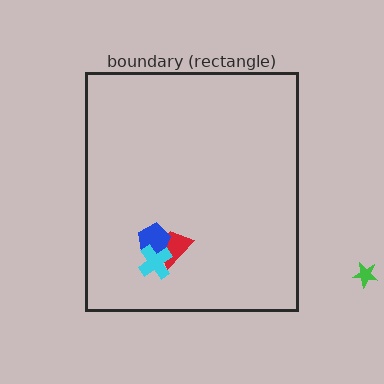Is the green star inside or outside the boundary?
Outside.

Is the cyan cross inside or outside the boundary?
Inside.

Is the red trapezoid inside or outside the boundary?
Inside.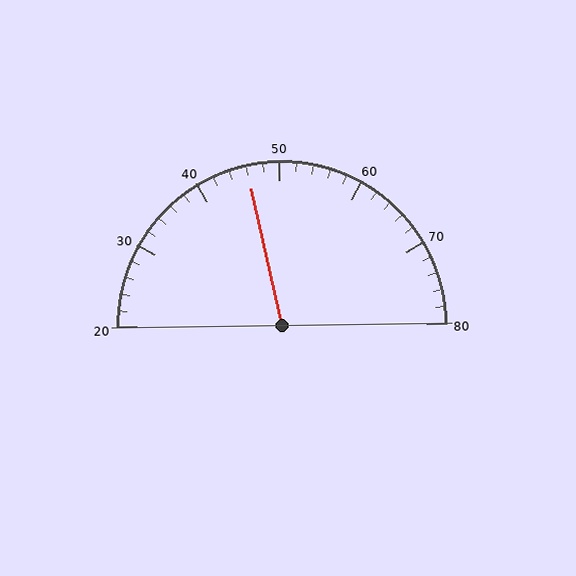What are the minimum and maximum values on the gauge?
The gauge ranges from 20 to 80.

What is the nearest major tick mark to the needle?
The nearest major tick mark is 50.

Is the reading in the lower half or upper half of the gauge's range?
The reading is in the lower half of the range (20 to 80).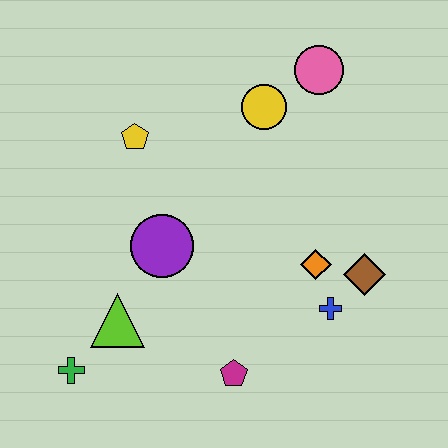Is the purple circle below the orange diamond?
No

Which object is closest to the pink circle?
The yellow circle is closest to the pink circle.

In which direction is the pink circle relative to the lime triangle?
The pink circle is above the lime triangle.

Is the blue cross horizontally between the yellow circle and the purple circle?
No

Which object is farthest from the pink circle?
The green cross is farthest from the pink circle.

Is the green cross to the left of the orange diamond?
Yes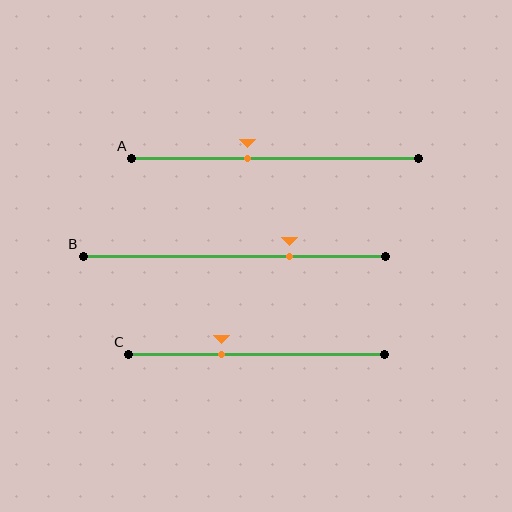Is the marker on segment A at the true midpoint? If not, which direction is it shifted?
No, the marker on segment A is shifted to the left by about 10% of the segment length.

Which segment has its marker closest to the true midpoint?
Segment A has its marker closest to the true midpoint.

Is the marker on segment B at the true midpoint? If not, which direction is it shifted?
No, the marker on segment B is shifted to the right by about 18% of the segment length.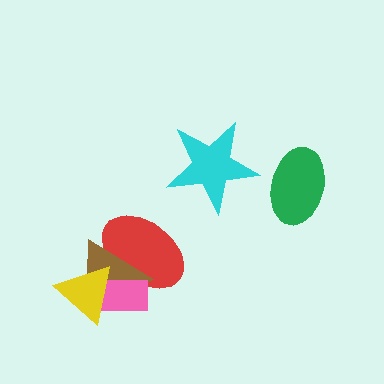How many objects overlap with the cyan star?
0 objects overlap with the cyan star.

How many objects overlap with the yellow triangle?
3 objects overlap with the yellow triangle.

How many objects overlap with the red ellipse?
3 objects overlap with the red ellipse.